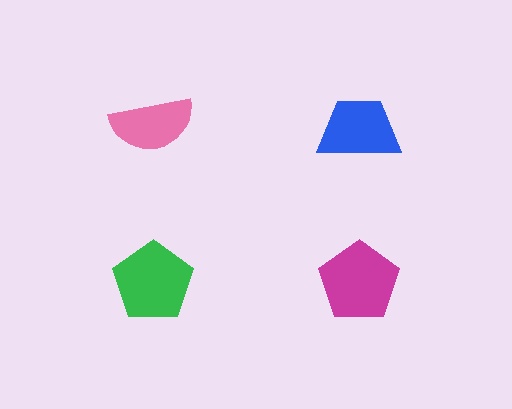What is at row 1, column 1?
A pink semicircle.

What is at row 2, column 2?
A magenta pentagon.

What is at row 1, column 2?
A blue trapezoid.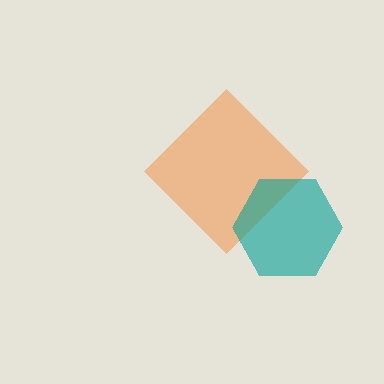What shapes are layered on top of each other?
The layered shapes are: an orange diamond, a teal hexagon.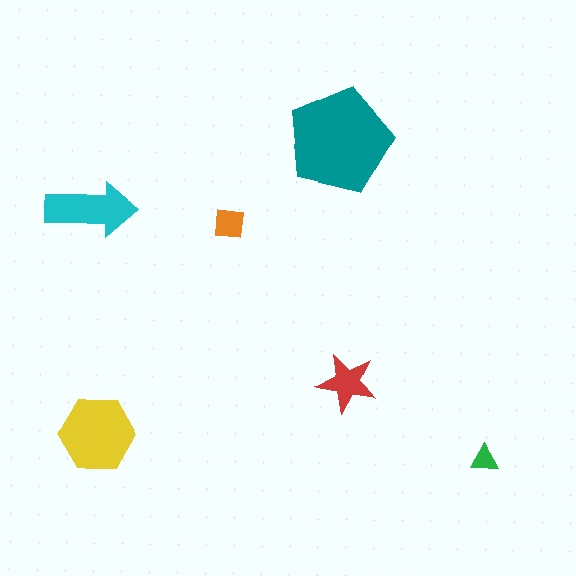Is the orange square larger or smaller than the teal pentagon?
Smaller.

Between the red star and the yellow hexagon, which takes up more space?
The yellow hexagon.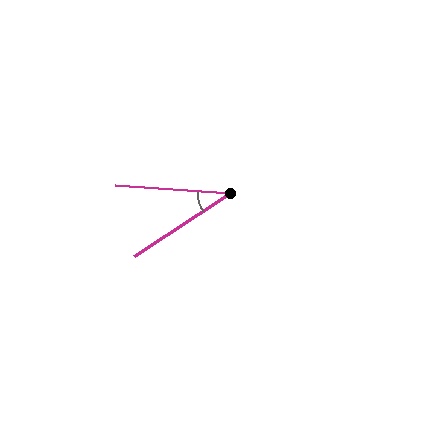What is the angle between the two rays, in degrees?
Approximately 37 degrees.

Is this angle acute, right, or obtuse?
It is acute.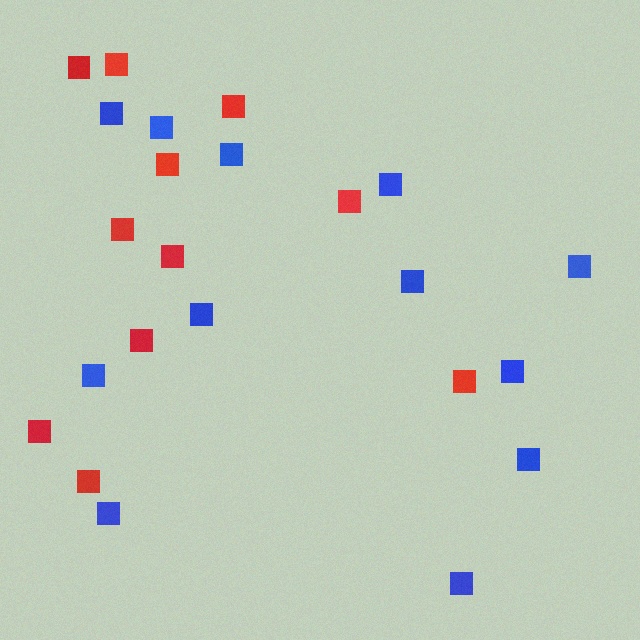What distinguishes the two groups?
There are 2 groups: one group of blue squares (12) and one group of red squares (11).